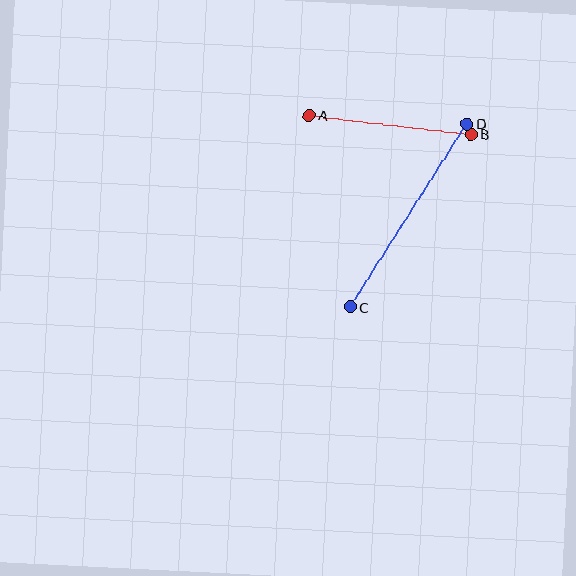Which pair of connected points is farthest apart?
Points C and D are farthest apart.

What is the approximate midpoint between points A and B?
The midpoint is at approximately (390, 125) pixels.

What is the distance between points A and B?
The distance is approximately 163 pixels.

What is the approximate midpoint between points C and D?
The midpoint is at approximately (409, 215) pixels.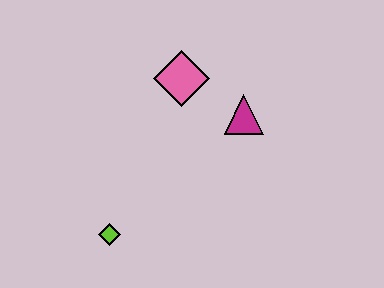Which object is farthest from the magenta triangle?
The lime diamond is farthest from the magenta triangle.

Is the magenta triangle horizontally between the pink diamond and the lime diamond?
No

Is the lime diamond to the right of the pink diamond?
No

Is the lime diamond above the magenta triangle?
No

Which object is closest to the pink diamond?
The magenta triangle is closest to the pink diamond.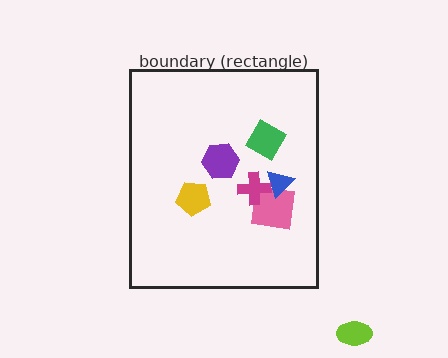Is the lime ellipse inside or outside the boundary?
Outside.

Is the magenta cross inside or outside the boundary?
Inside.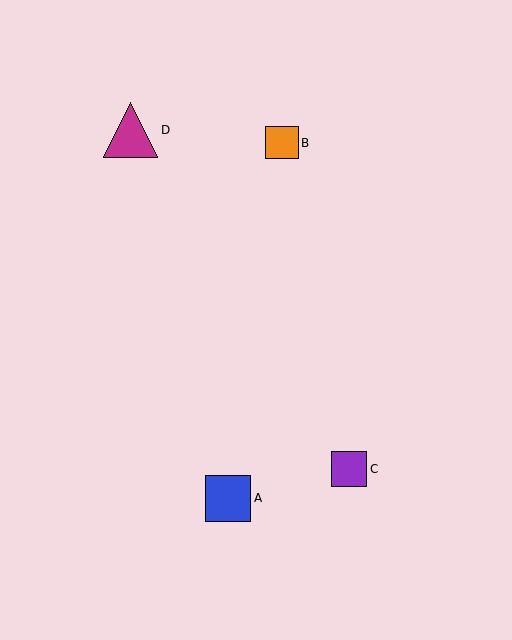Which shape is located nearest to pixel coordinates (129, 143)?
The magenta triangle (labeled D) at (130, 130) is nearest to that location.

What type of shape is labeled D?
Shape D is a magenta triangle.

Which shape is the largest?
The magenta triangle (labeled D) is the largest.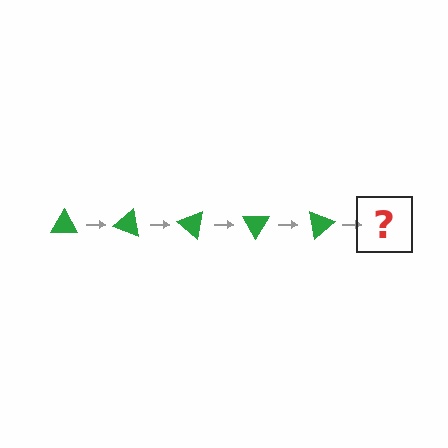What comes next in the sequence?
The next element should be a green triangle rotated 100 degrees.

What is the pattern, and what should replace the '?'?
The pattern is that the triangle rotates 20 degrees each step. The '?' should be a green triangle rotated 100 degrees.